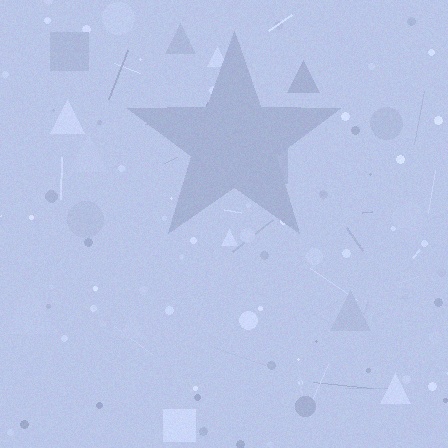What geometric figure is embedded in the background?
A star is embedded in the background.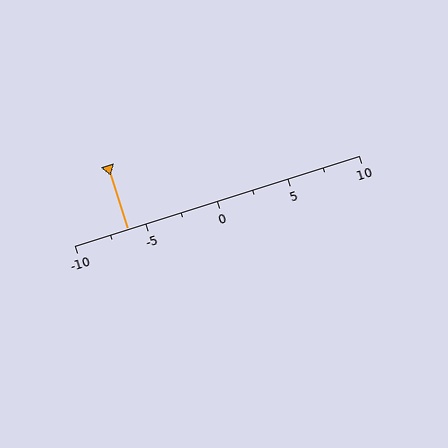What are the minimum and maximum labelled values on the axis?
The axis runs from -10 to 10.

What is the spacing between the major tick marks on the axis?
The major ticks are spaced 5 apart.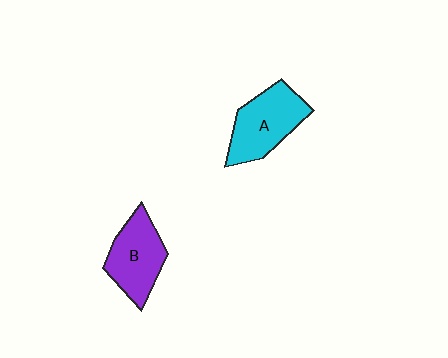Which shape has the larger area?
Shape A (cyan).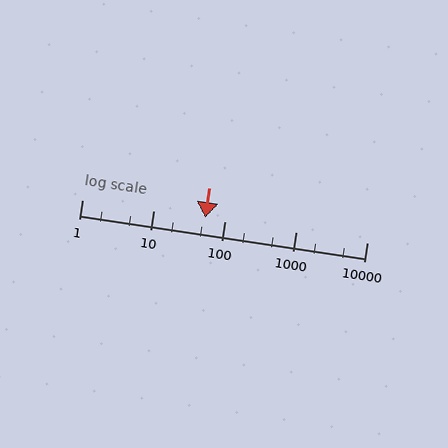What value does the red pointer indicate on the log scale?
The pointer indicates approximately 54.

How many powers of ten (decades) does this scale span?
The scale spans 4 decades, from 1 to 10000.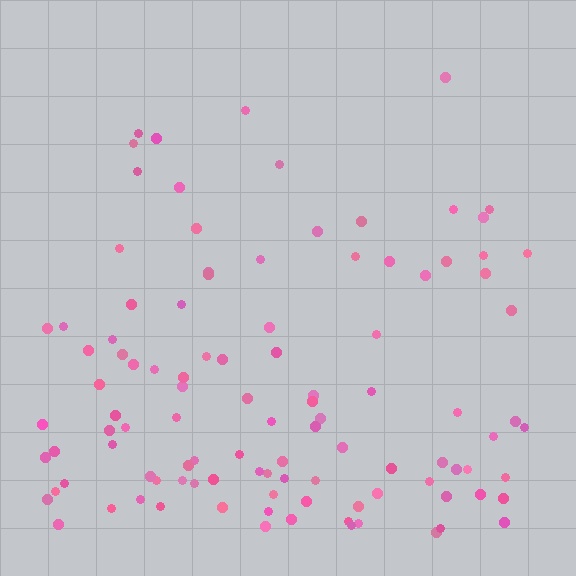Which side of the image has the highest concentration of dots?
The bottom.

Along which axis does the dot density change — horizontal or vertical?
Vertical.